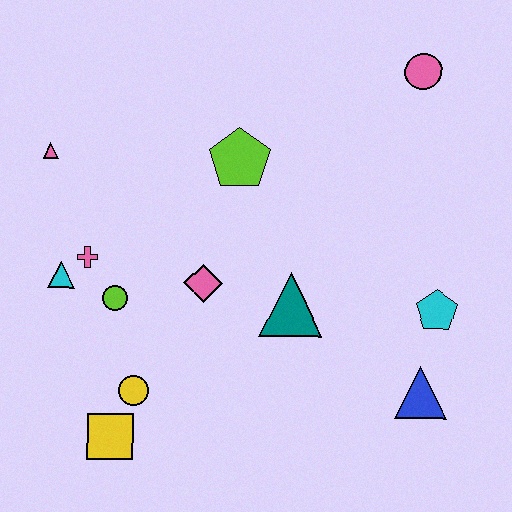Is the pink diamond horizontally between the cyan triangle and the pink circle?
Yes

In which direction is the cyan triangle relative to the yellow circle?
The cyan triangle is above the yellow circle.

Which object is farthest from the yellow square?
The pink circle is farthest from the yellow square.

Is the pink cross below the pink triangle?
Yes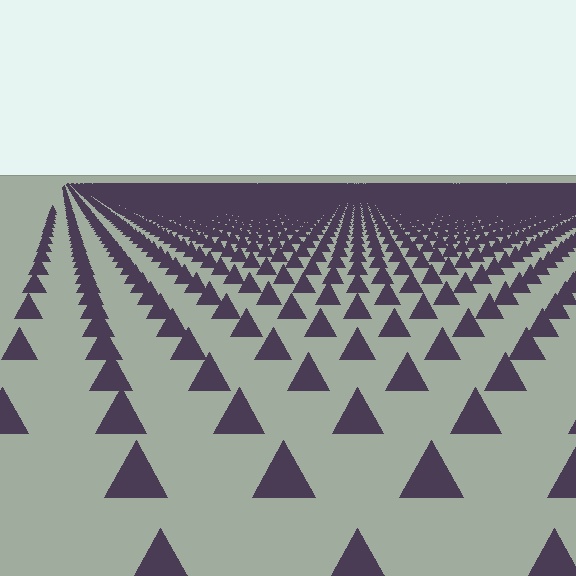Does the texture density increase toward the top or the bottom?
Density increases toward the top.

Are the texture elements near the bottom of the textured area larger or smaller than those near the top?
Larger. Near the bottom, elements are closer to the viewer and appear at a bigger on-screen size.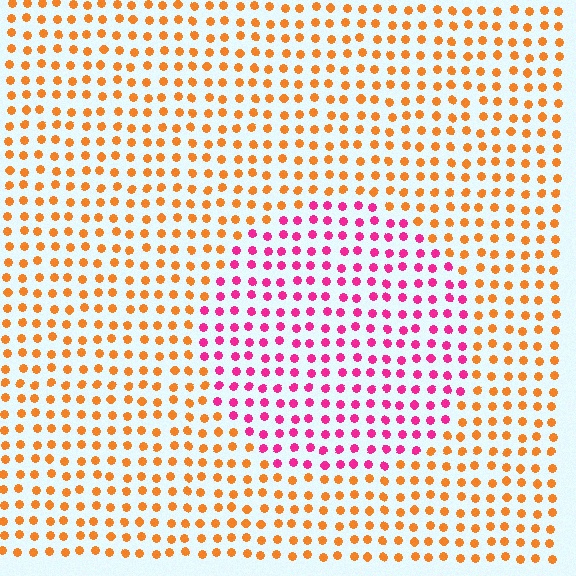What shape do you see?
I see a circle.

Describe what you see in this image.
The image is filled with small orange elements in a uniform arrangement. A circle-shaped region is visible where the elements are tinted to a slightly different hue, forming a subtle color boundary.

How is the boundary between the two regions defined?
The boundary is defined purely by a slight shift in hue (about 60 degrees). Spacing, size, and orientation are identical on both sides.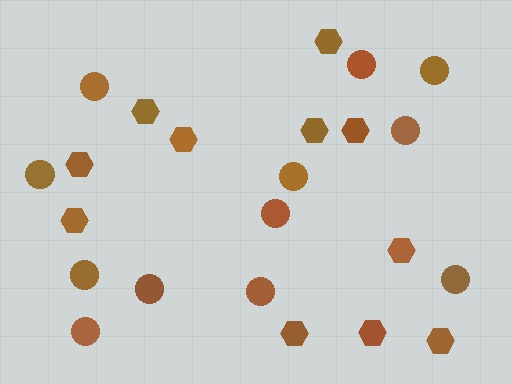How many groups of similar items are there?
There are 2 groups: one group of hexagons (11) and one group of circles (12).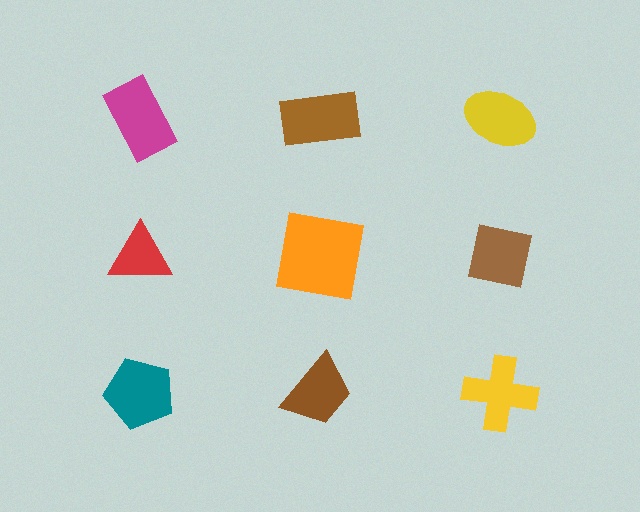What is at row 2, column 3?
A brown square.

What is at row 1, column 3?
A yellow ellipse.